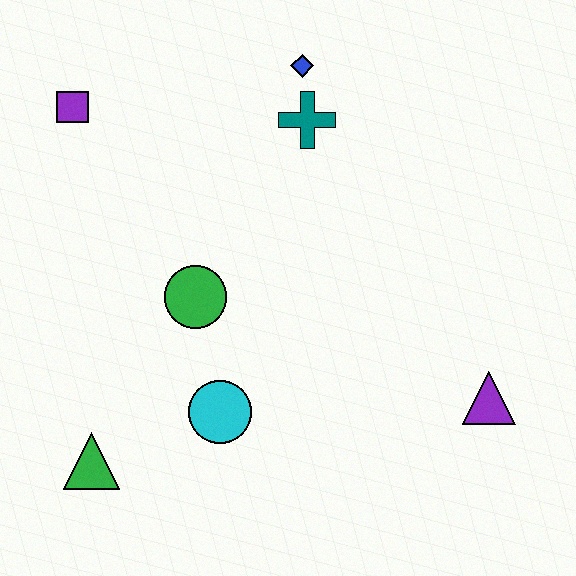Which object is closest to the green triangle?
The cyan circle is closest to the green triangle.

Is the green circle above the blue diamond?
No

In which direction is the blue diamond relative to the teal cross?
The blue diamond is above the teal cross.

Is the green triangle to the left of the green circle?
Yes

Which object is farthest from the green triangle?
The blue diamond is farthest from the green triangle.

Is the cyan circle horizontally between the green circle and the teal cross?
Yes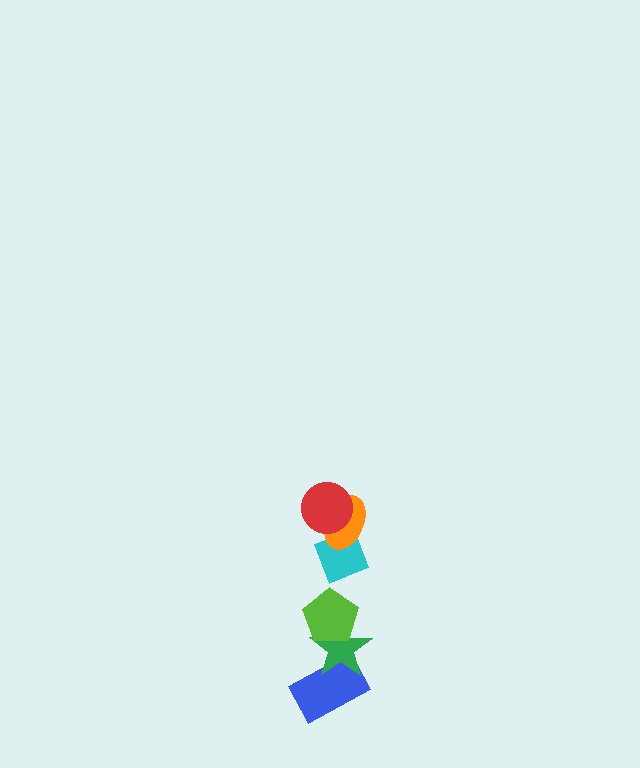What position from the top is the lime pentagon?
The lime pentagon is 4th from the top.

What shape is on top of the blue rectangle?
The green star is on top of the blue rectangle.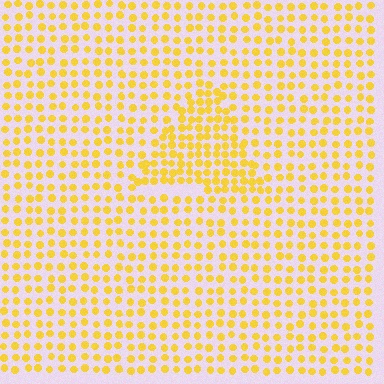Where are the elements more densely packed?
The elements are more densely packed inside the triangle boundary.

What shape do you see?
I see a triangle.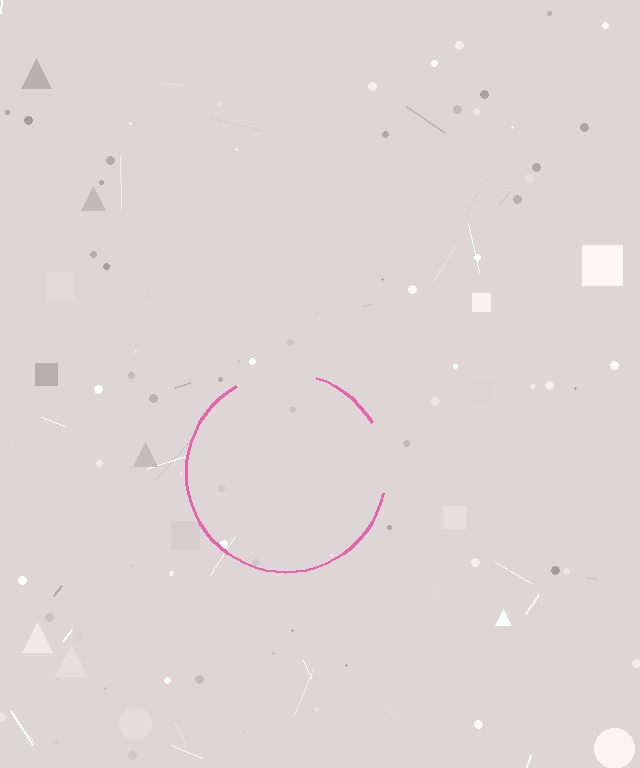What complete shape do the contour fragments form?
The contour fragments form a circle.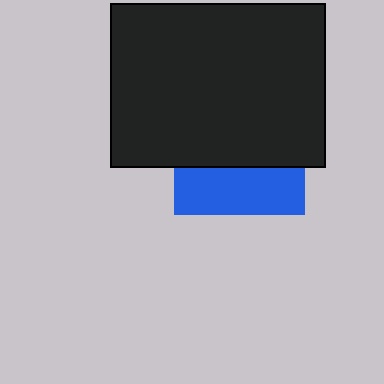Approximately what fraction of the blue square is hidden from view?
Roughly 64% of the blue square is hidden behind the black rectangle.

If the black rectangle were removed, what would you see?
You would see the complete blue square.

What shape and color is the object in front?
The object in front is a black rectangle.